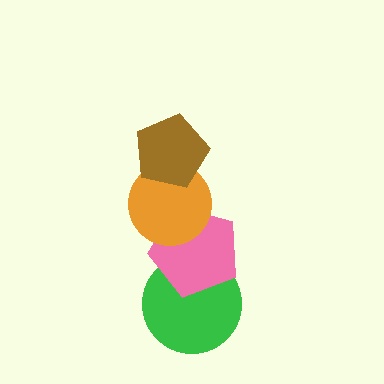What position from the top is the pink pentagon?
The pink pentagon is 3rd from the top.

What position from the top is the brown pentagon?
The brown pentagon is 1st from the top.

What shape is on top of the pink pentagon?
The orange circle is on top of the pink pentagon.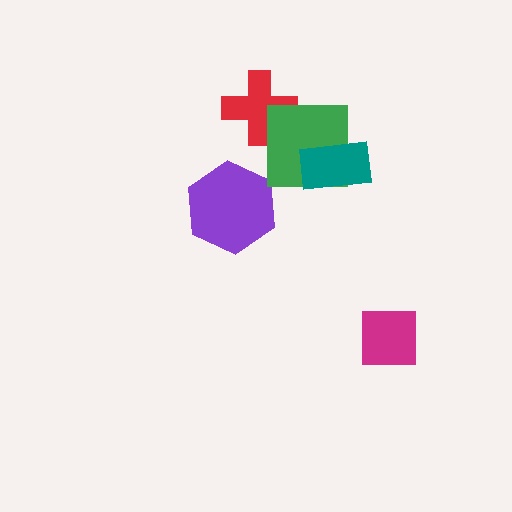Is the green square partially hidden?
Yes, it is partially covered by another shape.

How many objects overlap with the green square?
2 objects overlap with the green square.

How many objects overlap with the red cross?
1 object overlaps with the red cross.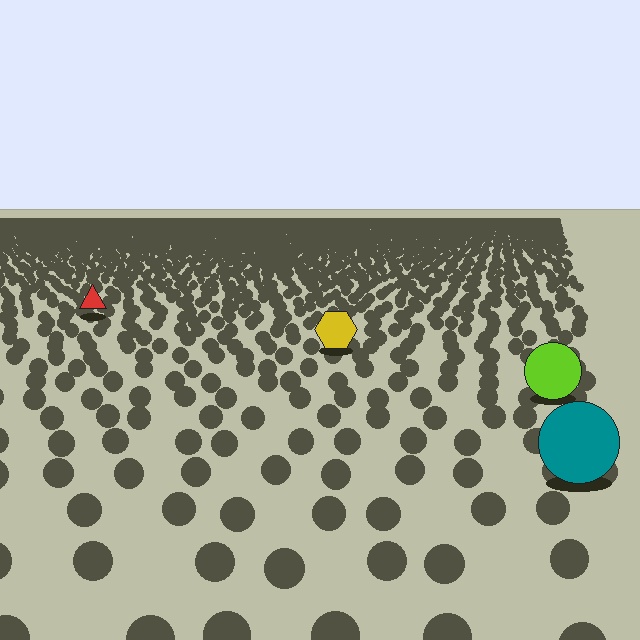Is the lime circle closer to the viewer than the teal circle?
No. The teal circle is closer — you can tell from the texture gradient: the ground texture is coarser near it.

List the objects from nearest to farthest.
From nearest to farthest: the teal circle, the lime circle, the yellow hexagon, the red triangle.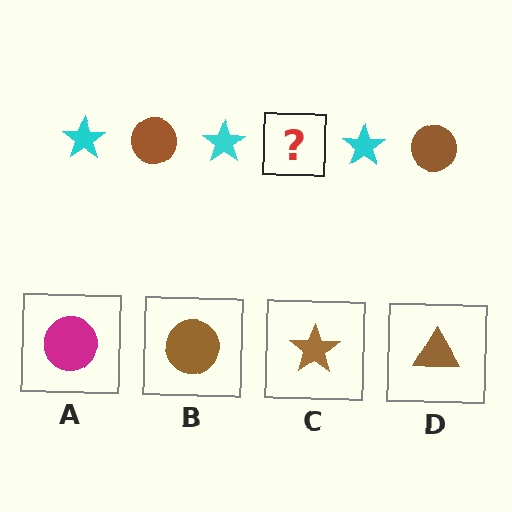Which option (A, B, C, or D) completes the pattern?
B.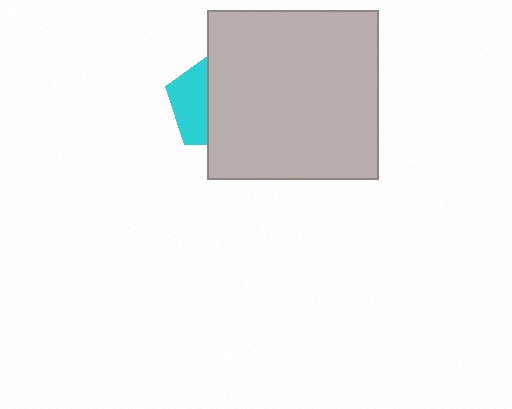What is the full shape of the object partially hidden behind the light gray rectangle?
The partially hidden object is a cyan pentagon.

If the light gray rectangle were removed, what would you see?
You would see the complete cyan pentagon.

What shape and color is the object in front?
The object in front is a light gray rectangle.